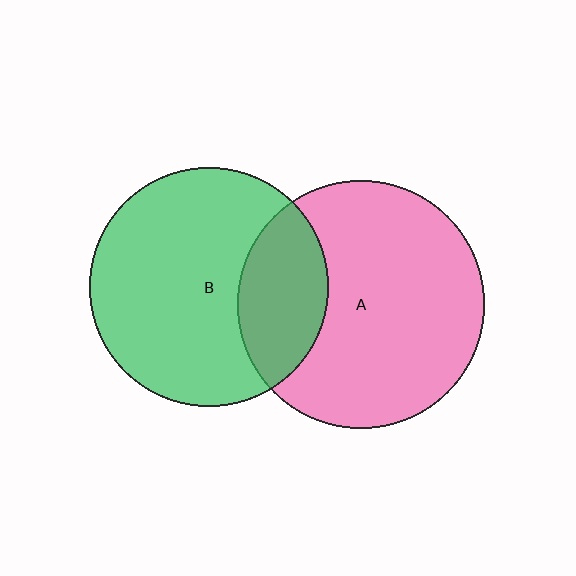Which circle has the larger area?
Circle A (pink).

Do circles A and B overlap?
Yes.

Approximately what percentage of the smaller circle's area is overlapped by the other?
Approximately 25%.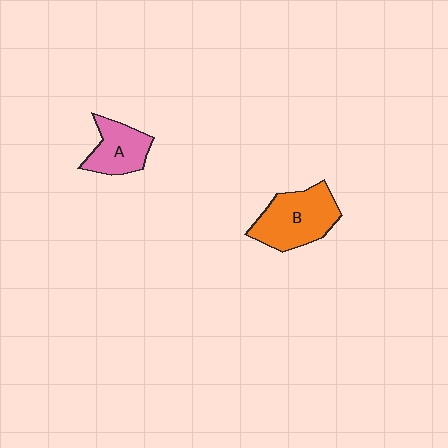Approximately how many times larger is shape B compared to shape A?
Approximately 1.5 times.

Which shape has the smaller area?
Shape A (pink).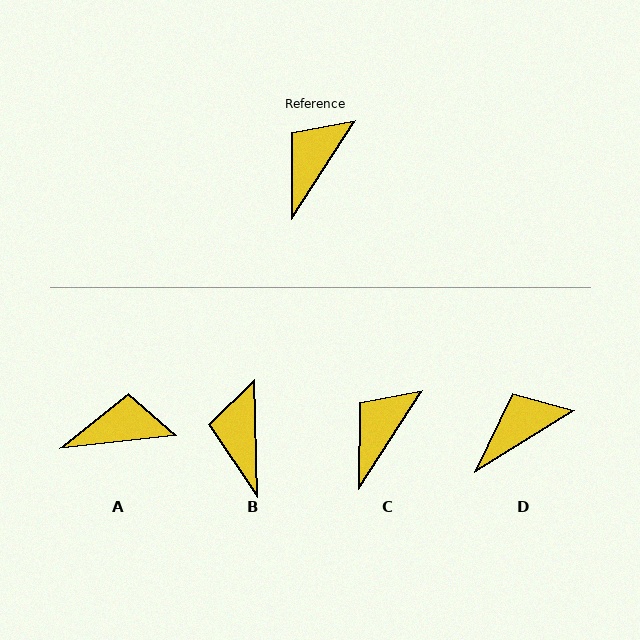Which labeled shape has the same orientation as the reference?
C.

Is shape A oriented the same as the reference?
No, it is off by about 51 degrees.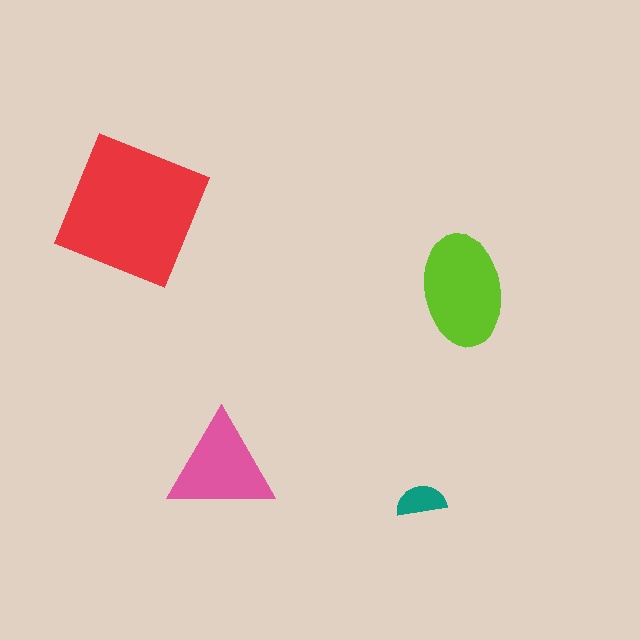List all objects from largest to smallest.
The red square, the lime ellipse, the pink triangle, the teal semicircle.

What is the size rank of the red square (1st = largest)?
1st.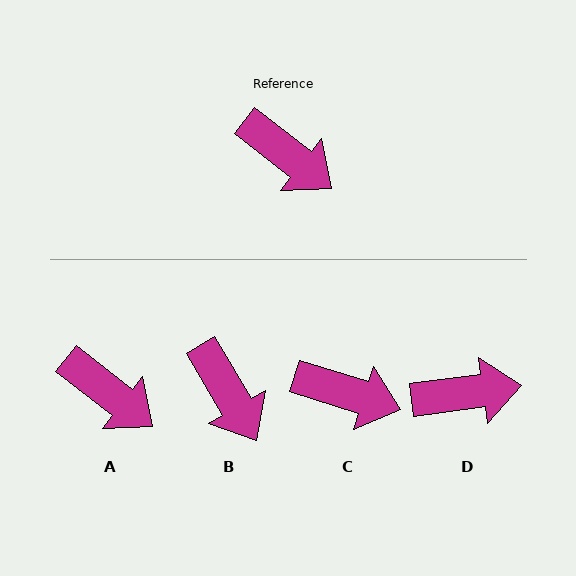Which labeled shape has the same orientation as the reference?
A.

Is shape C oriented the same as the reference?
No, it is off by about 21 degrees.